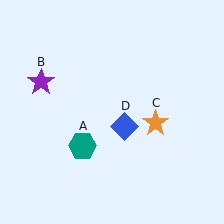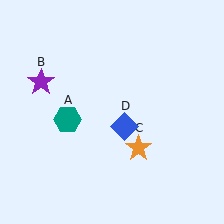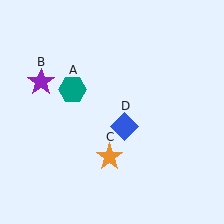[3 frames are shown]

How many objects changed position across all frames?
2 objects changed position: teal hexagon (object A), orange star (object C).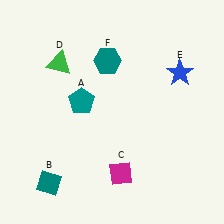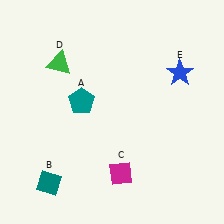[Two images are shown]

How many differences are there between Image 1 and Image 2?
There is 1 difference between the two images.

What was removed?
The teal hexagon (F) was removed in Image 2.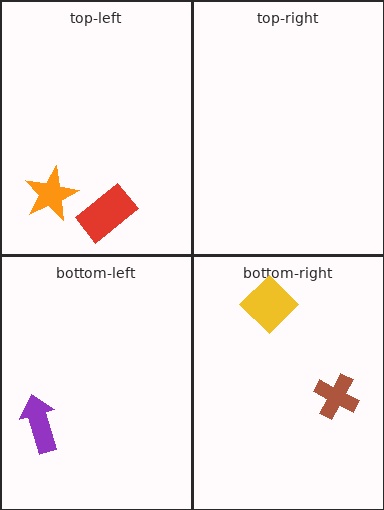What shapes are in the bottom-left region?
The purple arrow.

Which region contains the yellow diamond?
The bottom-right region.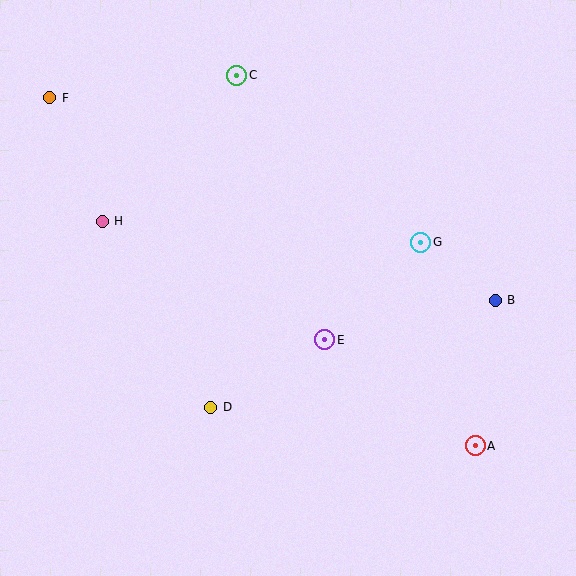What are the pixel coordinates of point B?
Point B is at (495, 300).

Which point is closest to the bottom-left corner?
Point D is closest to the bottom-left corner.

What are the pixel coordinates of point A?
Point A is at (475, 446).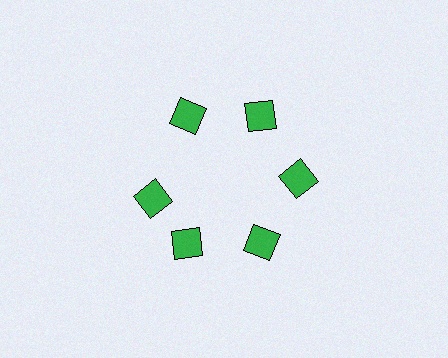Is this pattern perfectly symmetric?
No. The 6 green squares are arranged in a ring, but one element near the 9 o'clock position is rotated out of alignment along the ring, breaking the 6-fold rotational symmetry.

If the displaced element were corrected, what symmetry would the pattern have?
It would have 6-fold rotational symmetry — the pattern would map onto itself every 60 degrees.